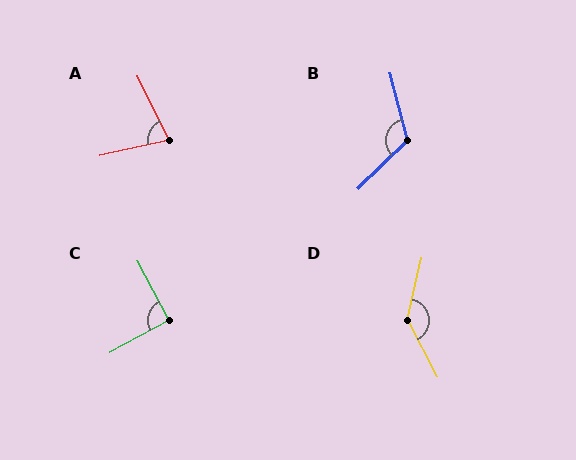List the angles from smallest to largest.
A (77°), C (91°), B (120°), D (140°).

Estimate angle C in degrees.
Approximately 91 degrees.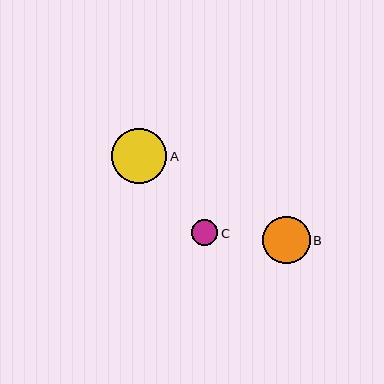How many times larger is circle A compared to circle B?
Circle A is approximately 1.2 times the size of circle B.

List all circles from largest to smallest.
From largest to smallest: A, B, C.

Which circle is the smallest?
Circle C is the smallest with a size of approximately 26 pixels.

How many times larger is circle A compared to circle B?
Circle A is approximately 1.2 times the size of circle B.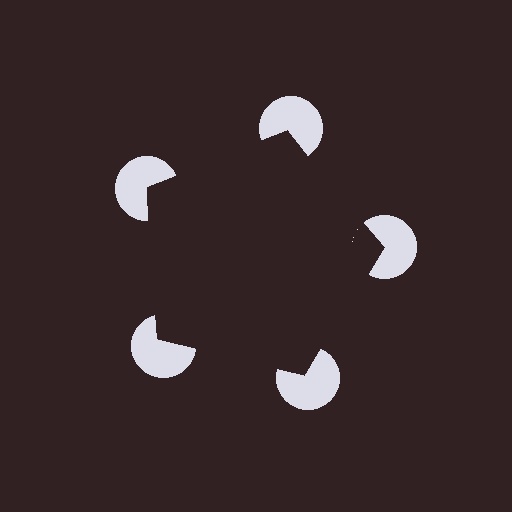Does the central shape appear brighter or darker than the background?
It typically appears slightly darker than the background, even though no actual brightness change is drawn.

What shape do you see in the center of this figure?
An illusory pentagon — its edges are inferred from the aligned wedge cuts in the pac-man discs, not physically drawn.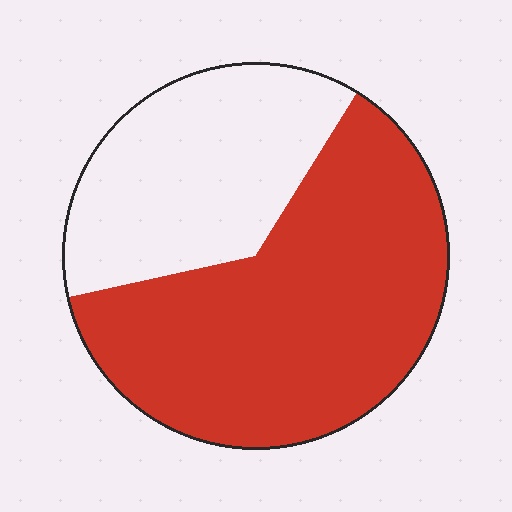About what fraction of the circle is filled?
About five eighths (5/8).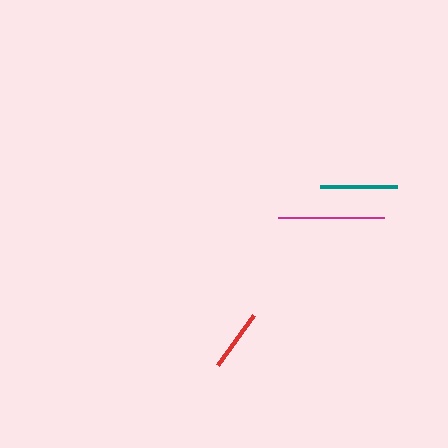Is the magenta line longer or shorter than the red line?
The magenta line is longer than the red line.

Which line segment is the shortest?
The red line is the shortest at approximately 62 pixels.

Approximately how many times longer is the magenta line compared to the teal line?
The magenta line is approximately 1.4 times the length of the teal line.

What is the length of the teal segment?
The teal segment is approximately 77 pixels long.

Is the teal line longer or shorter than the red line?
The teal line is longer than the red line.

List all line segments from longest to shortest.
From longest to shortest: magenta, teal, red.